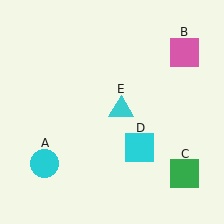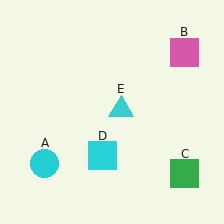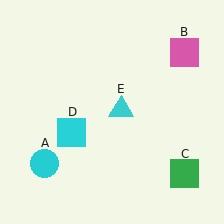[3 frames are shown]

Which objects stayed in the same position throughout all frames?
Cyan circle (object A) and pink square (object B) and green square (object C) and cyan triangle (object E) remained stationary.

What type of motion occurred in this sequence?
The cyan square (object D) rotated clockwise around the center of the scene.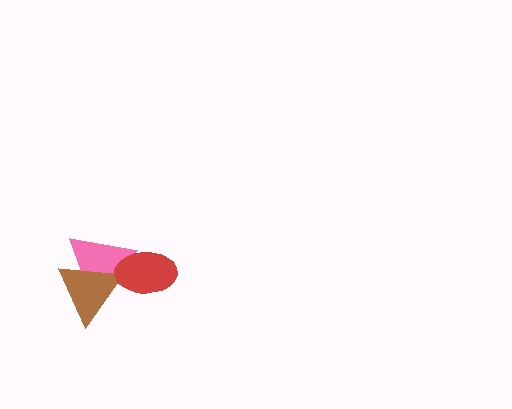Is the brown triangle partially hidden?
Yes, it is partially covered by another shape.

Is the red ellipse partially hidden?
No, no other shape covers it.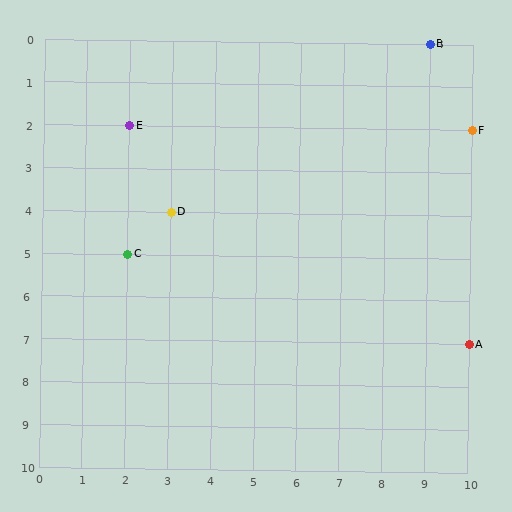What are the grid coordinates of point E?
Point E is at grid coordinates (2, 2).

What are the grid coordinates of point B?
Point B is at grid coordinates (9, 0).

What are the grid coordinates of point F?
Point F is at grid coordinates (10, 2).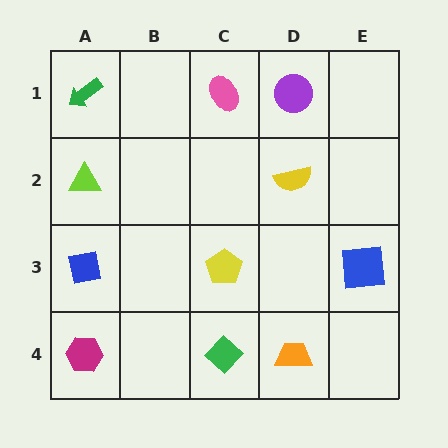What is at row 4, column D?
An orange trapezoid.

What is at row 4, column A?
A magenta hexagon.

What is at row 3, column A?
A blue square.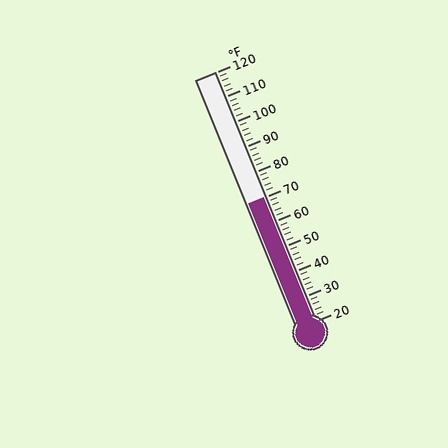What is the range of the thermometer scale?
The thermometer scale ranges from 20°F to 120°F.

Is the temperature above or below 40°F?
The temperature is above 40°F.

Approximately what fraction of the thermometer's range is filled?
The thermometer is filled to approximately 50% of its range.